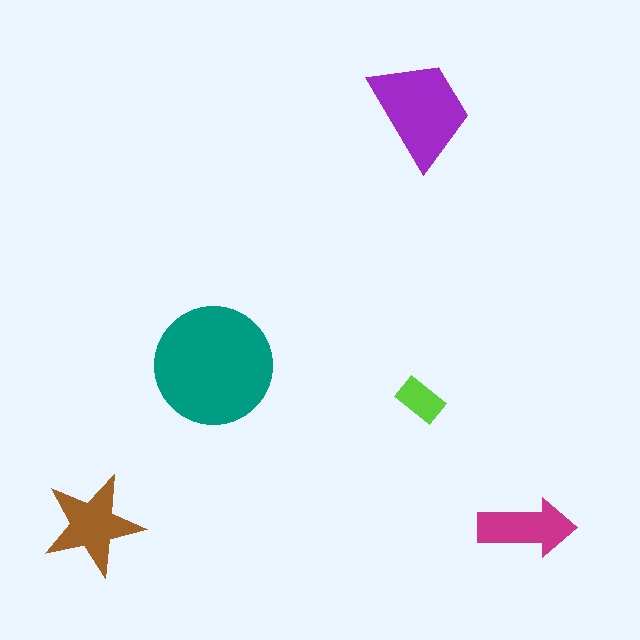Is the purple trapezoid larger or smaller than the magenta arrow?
Larger.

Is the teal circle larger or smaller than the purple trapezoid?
Larger.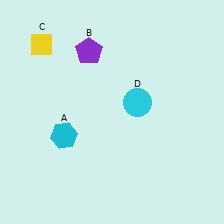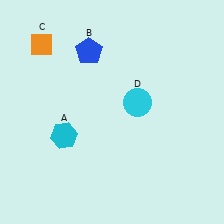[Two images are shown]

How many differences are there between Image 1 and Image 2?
There are 2 differences between the two images.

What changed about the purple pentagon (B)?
In Image 1, B is purple. In Image 2, it changed to blue.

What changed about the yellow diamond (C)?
In Image 1, C is yellow. In Image 2, it changed to orange.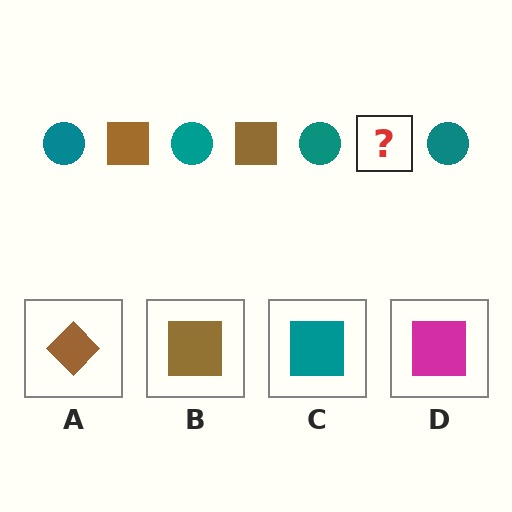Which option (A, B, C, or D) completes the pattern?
B.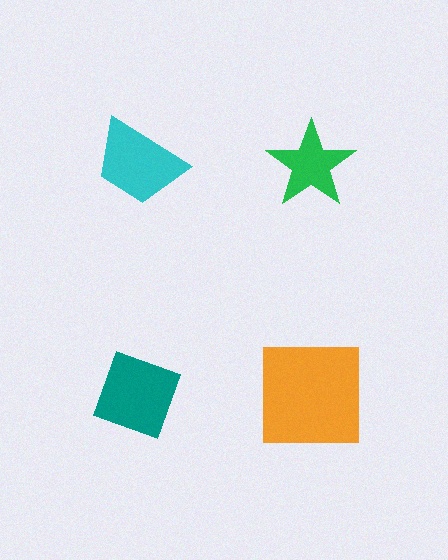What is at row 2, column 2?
An orange square.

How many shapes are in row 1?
2 shapes.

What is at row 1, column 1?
A cyan trapezoid.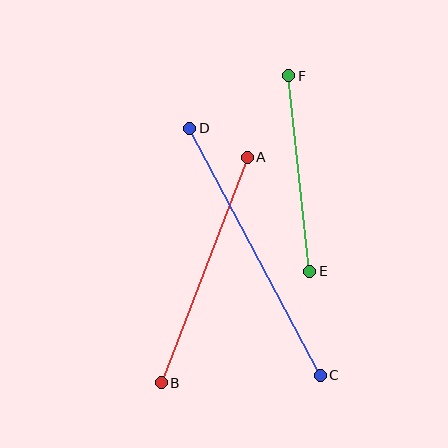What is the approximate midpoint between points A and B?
The midpoint is at approximately (204, 270) pixels.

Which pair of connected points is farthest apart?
Points C and D are farthest apart.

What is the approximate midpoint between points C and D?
The midpoint is at approximately (255, 252) pixels.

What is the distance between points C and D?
The distance is approximately 279 pixels.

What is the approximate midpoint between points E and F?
The midpoint is at approximately (299, 173) pixels.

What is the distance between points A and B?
The distance is approximately 242 pixels.